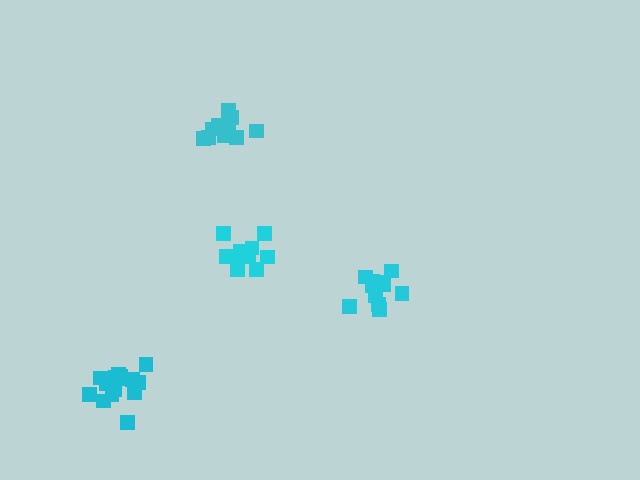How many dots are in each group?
Group 1: 13 dots, Group 2: 11 dots, Group 3: 17 dots, Group 4: 11 dots (52 total).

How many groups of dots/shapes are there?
There are 4 groups.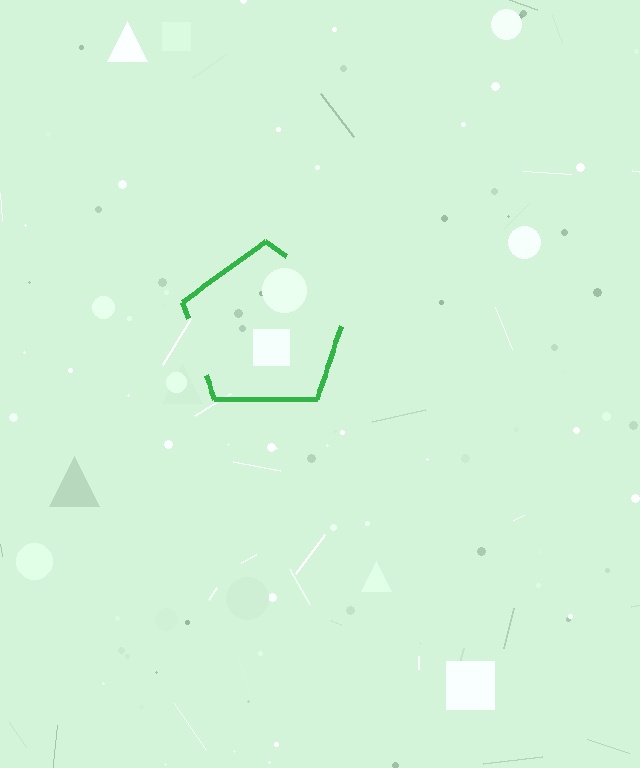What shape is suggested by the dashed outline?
The dashed outline suggests a pentagon.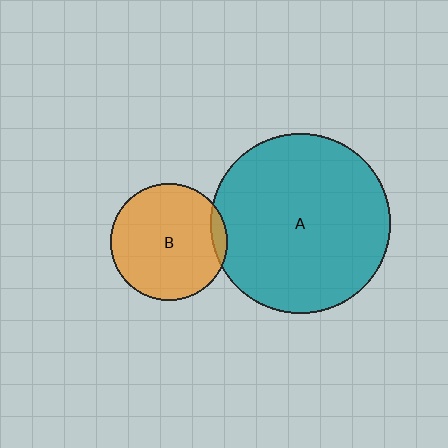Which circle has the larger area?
Circle A (teal).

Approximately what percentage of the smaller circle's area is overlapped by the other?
Approximately 5%.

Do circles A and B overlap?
Yes.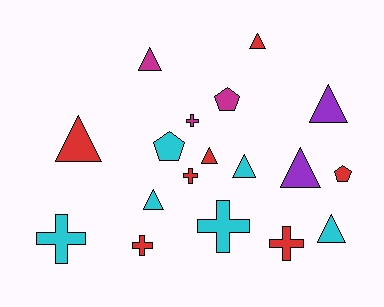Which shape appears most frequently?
Triangle, with 9 objects.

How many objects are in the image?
There are 18 objects.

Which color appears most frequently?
Red, with 7 objects.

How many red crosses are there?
There are 3 red crosses.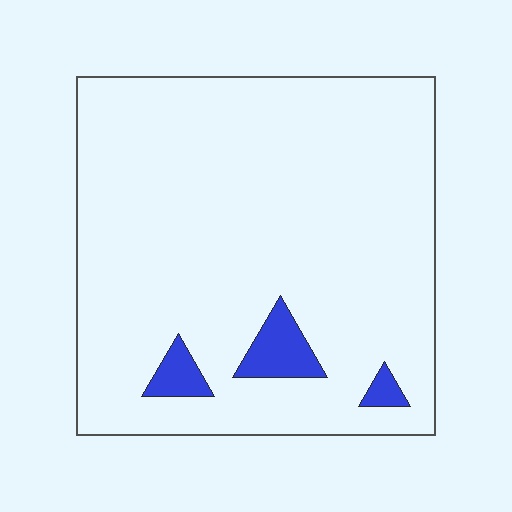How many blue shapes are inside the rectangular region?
3.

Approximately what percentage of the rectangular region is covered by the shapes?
Approximately 5%.